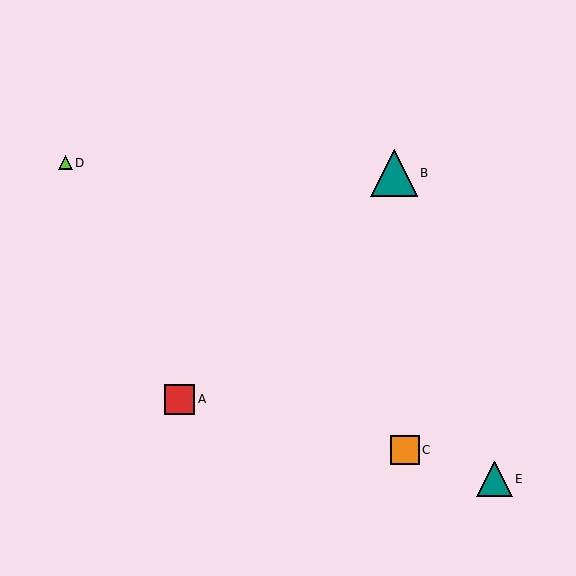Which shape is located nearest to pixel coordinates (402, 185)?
The teal triangle (labeled B) at (394, 173) is nearest to that location.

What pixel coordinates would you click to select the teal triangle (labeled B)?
Click at (394, 173) to select the teal triangle B.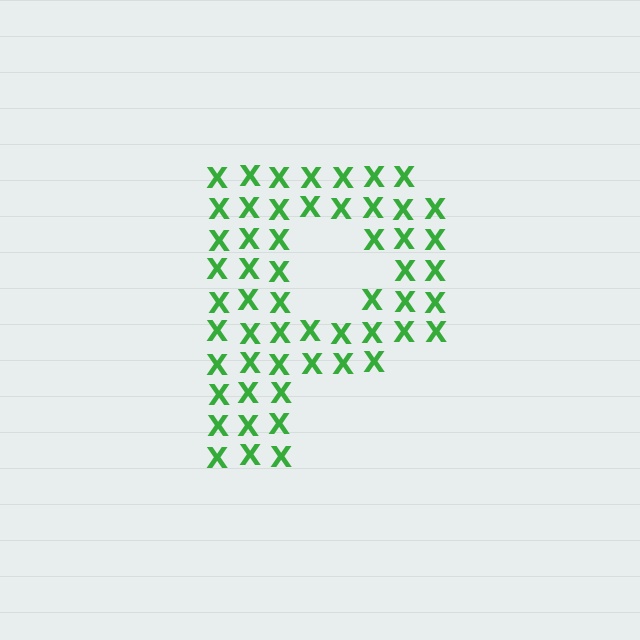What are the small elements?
The small elements are letter X's.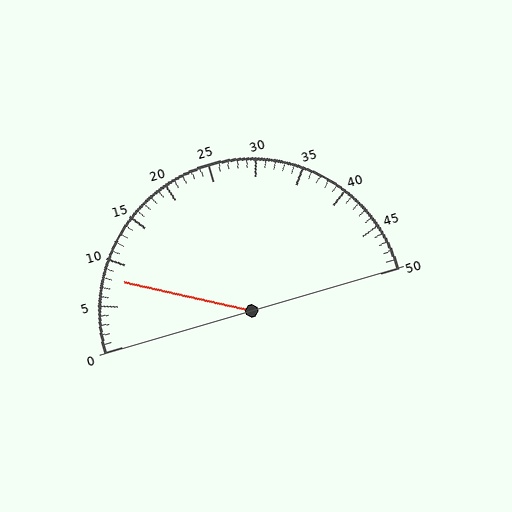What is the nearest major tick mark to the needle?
The nearest major tick mark is 10.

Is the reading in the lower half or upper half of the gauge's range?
The reading is in the lower half of the range (0 to 50).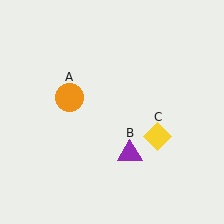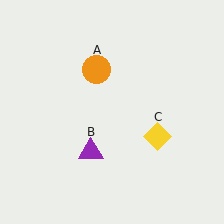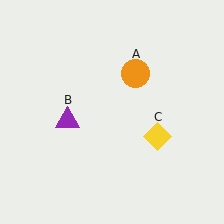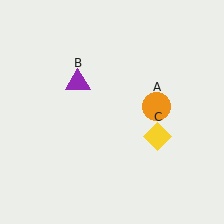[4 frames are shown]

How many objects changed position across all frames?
2 objects changed position: orange circle (object A), purple triangle (object B).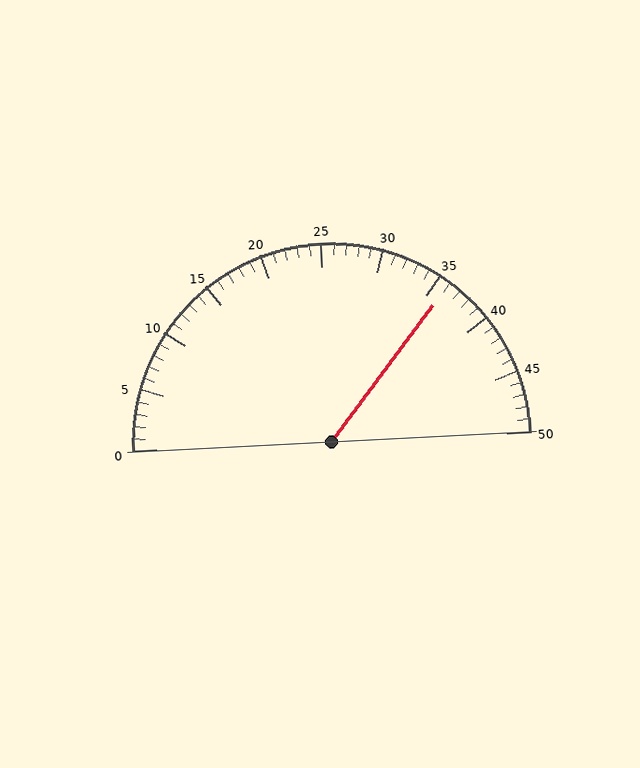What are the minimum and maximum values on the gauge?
The gauge ranges from 0 to 50.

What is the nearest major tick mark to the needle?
The nearest major tick mark is 35.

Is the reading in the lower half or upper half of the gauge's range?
The reading is in the upper half of the range (0 to 50).